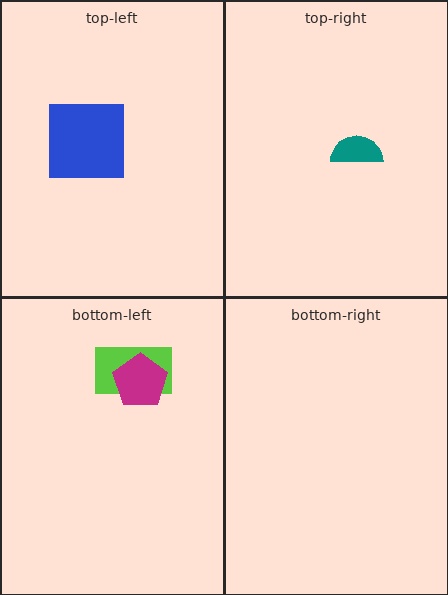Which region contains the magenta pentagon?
The bottom-left region.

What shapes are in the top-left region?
The blue square.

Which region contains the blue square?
The top-left region.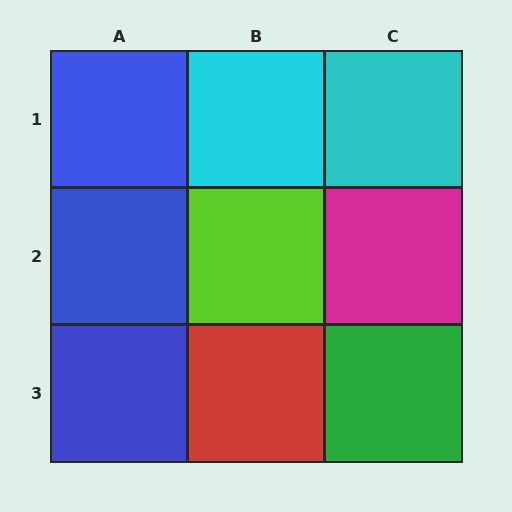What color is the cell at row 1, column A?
Blue.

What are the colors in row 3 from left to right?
Blue, red, green.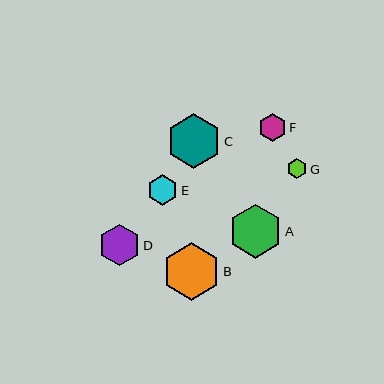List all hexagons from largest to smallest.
From largest to smallest: B, C, A, D, E, F, G.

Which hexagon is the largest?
Hexagon B is the largest with a size of approximately 58 pixels.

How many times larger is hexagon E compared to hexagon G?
Hexagon E is approximately 1.5 times the size of hexagon G.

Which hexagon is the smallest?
Hexagon G is the smallest with a size of approximately 20 pixels.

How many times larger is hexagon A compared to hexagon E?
Hexagon A is approximately 1.7 times the size of hexagon E.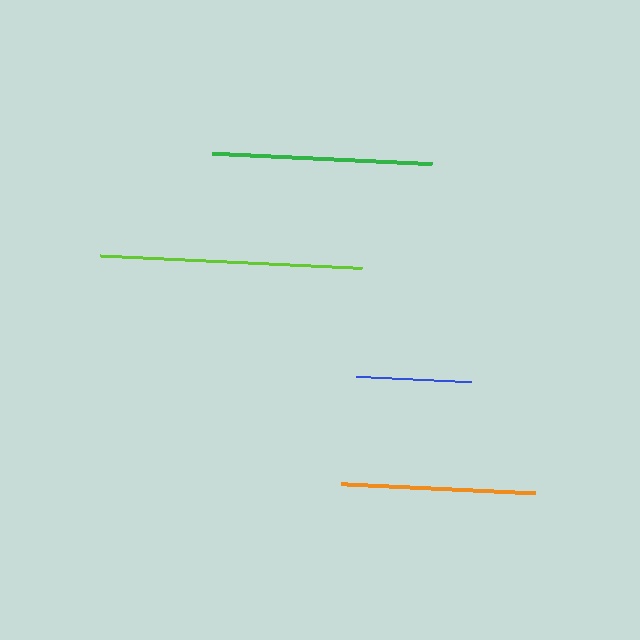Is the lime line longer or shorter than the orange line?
The lime line is longer than the orange line.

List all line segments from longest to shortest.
From longest to shortest: lime, green, orange, blue.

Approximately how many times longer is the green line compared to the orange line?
The green line is approximately 1.1 times the length of the orange line.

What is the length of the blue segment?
The blue segment is approximately 115 pixels long.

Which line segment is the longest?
The lime line is the longest at approximately 262 pixels.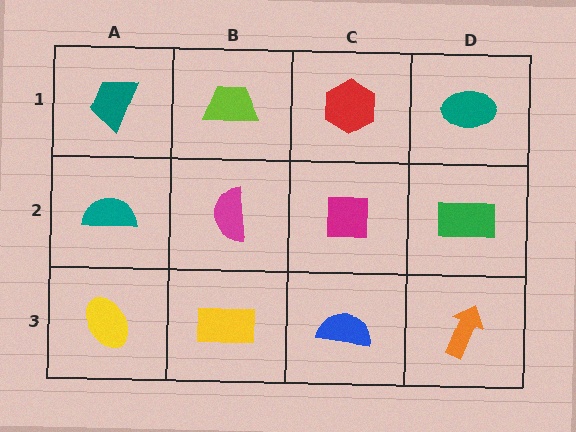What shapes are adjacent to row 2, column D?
A teal ellipse (row 1, column D), an orange arrow (row 3, column D), a magenta square (row 2, column C).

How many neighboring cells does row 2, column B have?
4.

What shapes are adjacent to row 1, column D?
A green rectangle (row 2, column D), a red hexagon (row 1, column C).